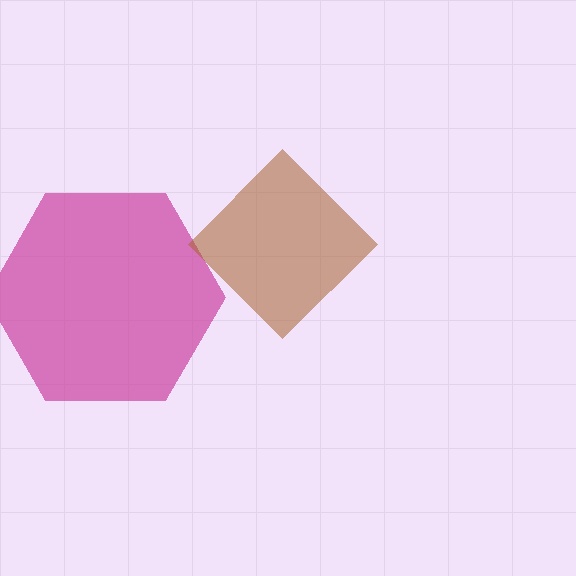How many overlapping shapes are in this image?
There are 2 overlapping shapes in the image.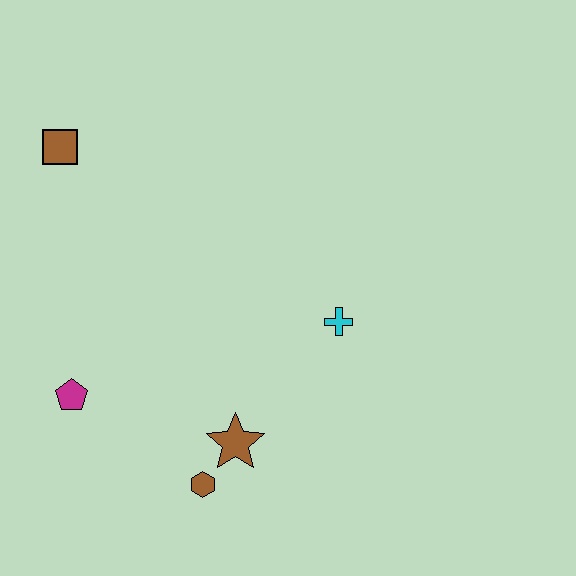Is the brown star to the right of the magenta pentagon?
Yes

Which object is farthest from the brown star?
The brown square is farthest from the brown star.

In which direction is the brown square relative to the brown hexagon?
The brown square is above the brown hexagon.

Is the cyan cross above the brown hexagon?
Yes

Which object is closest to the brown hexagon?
The brown star is closest to the brown hexagon.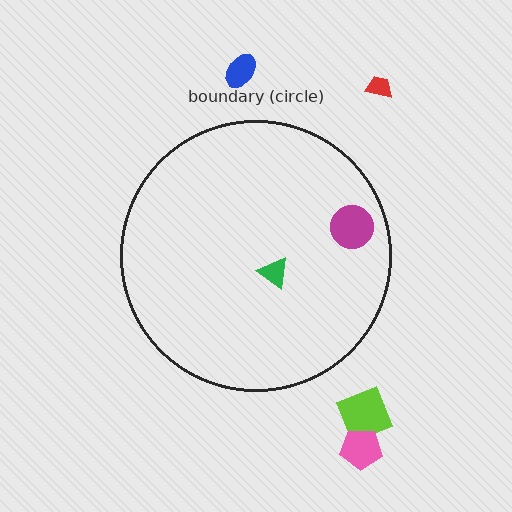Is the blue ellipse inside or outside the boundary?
Outside.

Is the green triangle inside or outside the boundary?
Inside.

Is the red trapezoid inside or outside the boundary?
Outside.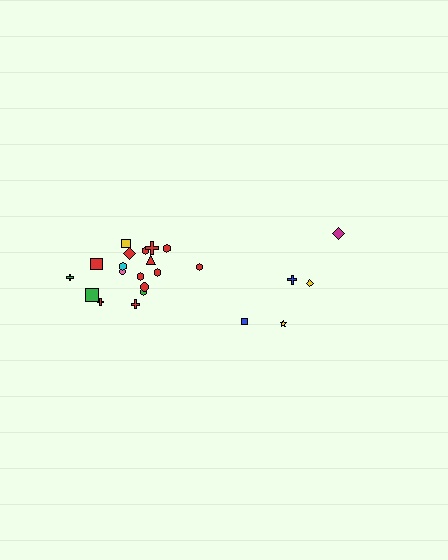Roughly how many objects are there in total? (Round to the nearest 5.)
Roughly 25 objects in total.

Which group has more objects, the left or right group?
The left group.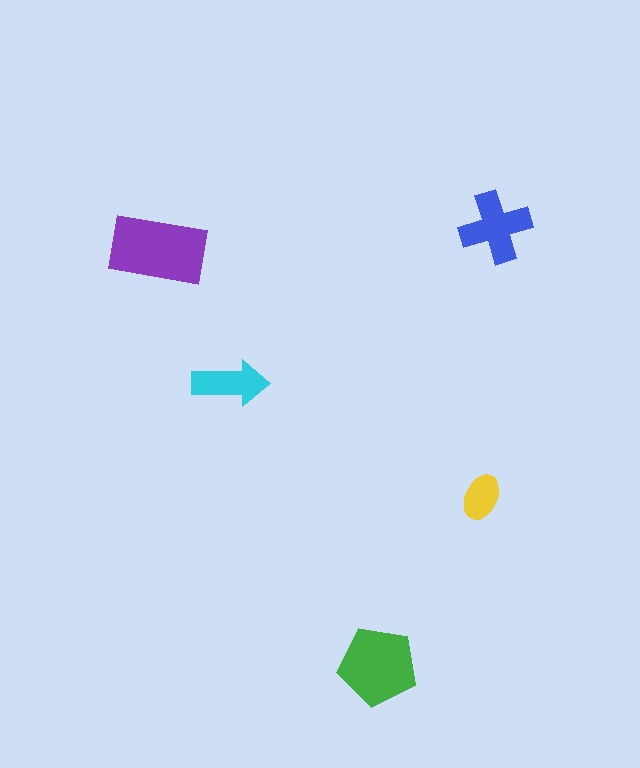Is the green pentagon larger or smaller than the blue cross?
Larger.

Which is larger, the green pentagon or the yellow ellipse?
The green pentagon.